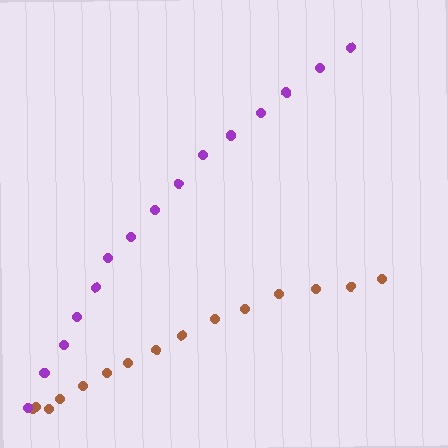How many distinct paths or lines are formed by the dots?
There are 2 distinct paths.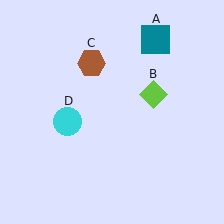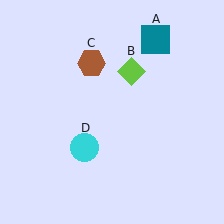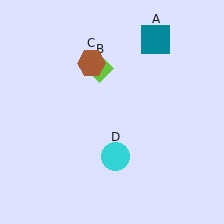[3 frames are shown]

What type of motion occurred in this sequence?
The lime diamond (object B), cyan circle (object D) rotated counterclockwise around the center of the scene.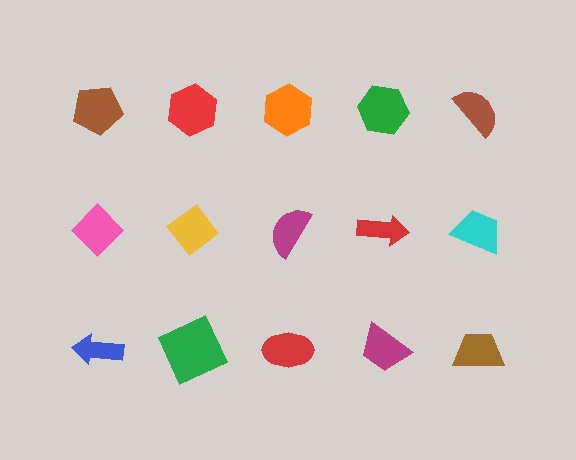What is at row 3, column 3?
A red ellipse.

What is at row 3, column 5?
A brown trapezoid.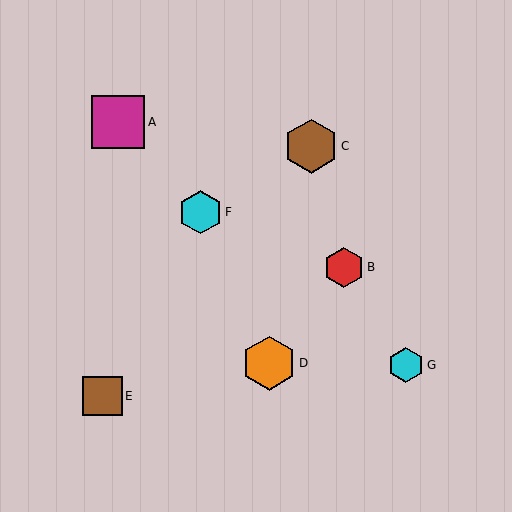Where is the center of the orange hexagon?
The center of the orange hexagon is at (269, 363).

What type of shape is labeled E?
Shape E is a brown square.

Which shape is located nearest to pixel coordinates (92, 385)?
The brown square (labeled E) at (103, 396) is nearest to that location.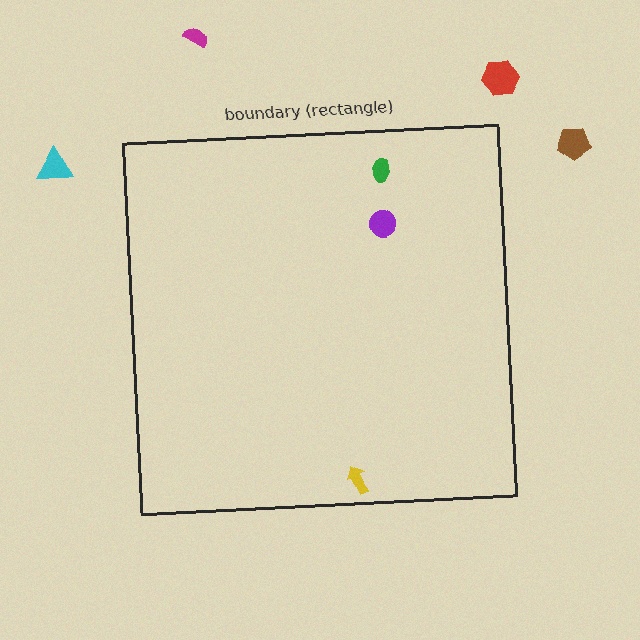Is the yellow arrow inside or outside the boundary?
Inside.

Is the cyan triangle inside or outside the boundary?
Outside.